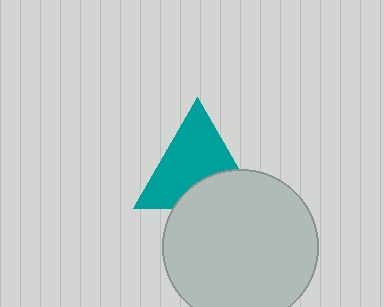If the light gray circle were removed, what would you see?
You would see the complete teal triangle.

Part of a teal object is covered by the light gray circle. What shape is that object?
It is a triangle.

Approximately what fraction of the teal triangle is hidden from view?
Roughly 32% of the teal triangle is hidden behind the light gray circle.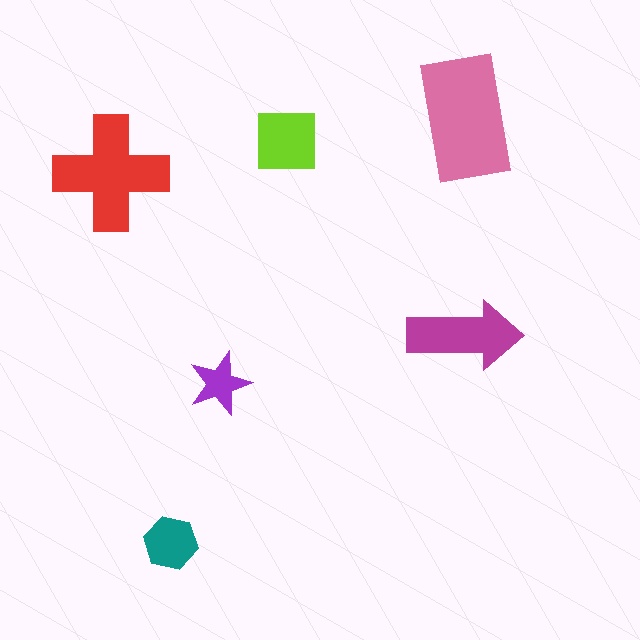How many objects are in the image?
There are 6 objects in the image.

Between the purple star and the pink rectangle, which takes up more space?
The pink rectangle.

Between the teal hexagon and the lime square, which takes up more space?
The lime square.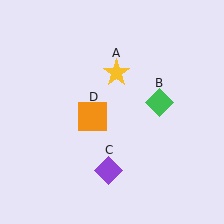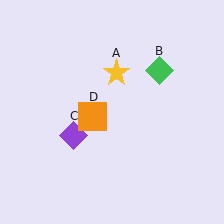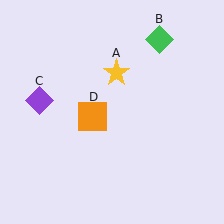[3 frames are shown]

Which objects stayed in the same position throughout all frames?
Yellow star (object A) and orange square (object D) remained stationary.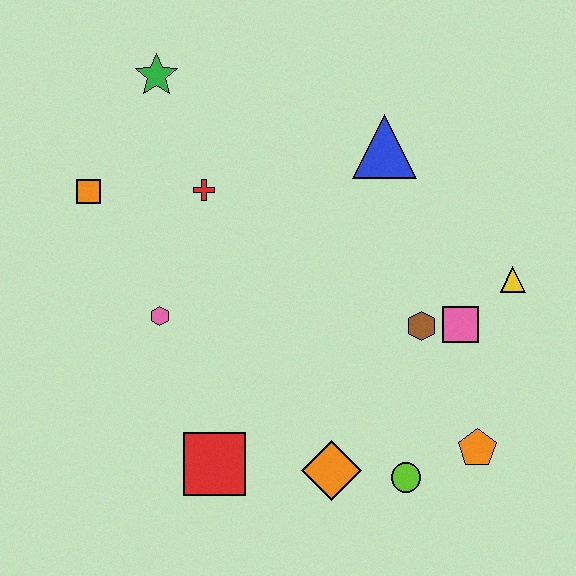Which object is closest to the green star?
The red cross is closest to the green star.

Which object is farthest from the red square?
The green star is farthest from the red square.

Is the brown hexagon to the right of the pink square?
No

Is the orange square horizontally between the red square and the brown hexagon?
No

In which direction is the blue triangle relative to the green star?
The blue triangle is to the right of the green star.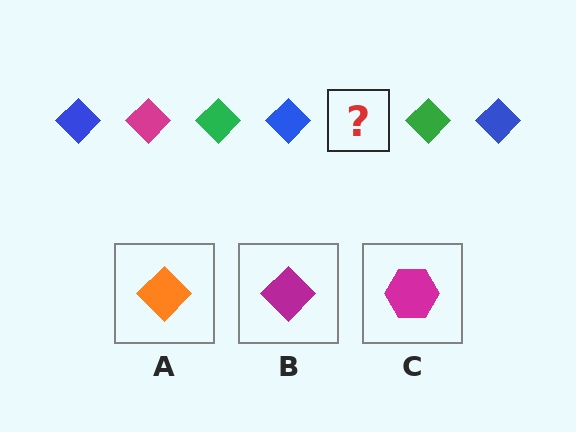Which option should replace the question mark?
Option B.